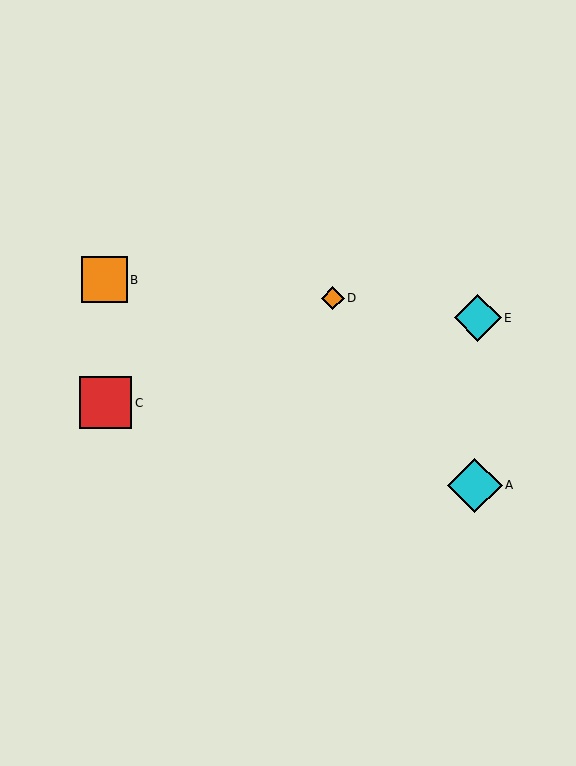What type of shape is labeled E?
Shape E is a cyan diamond.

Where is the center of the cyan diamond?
The center of the cyan diamond is at (478, 318).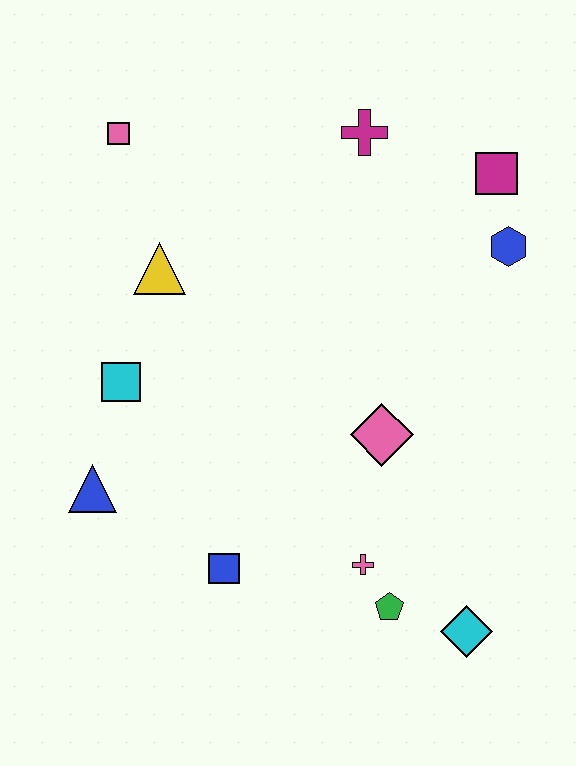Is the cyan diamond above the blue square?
No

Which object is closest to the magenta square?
The blue hexagon is closest to the magenta square.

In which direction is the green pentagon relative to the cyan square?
The green pentagon is to the right of the cyan square.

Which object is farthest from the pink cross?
The pink square is farthest from the pink cross.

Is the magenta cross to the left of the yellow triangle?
No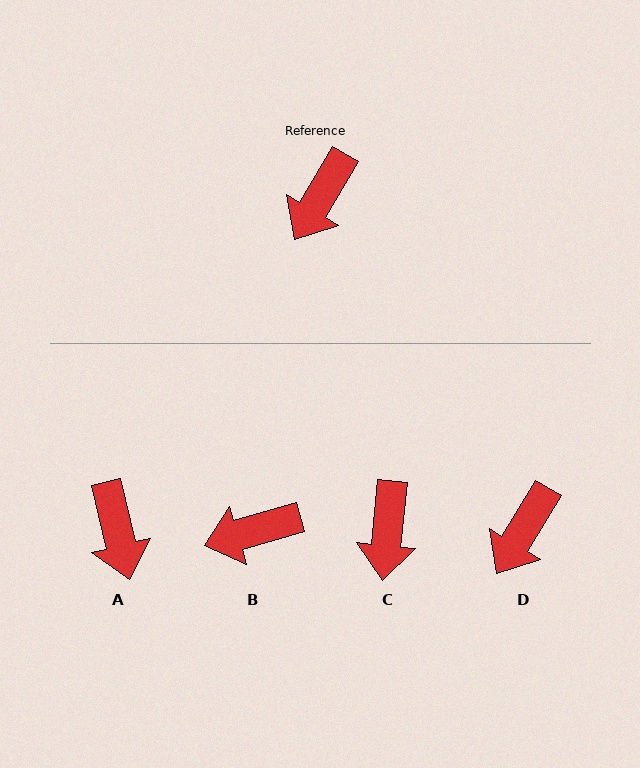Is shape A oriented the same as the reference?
No, it is off by about 45 degrees.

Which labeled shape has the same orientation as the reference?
D.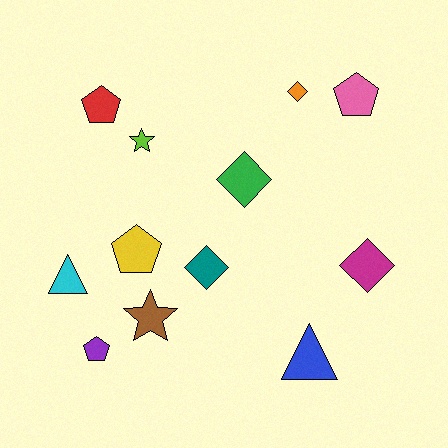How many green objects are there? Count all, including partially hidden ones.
There is 1 green object.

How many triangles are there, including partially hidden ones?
There are 2 triangles.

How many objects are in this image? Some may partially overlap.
There are 12 objects.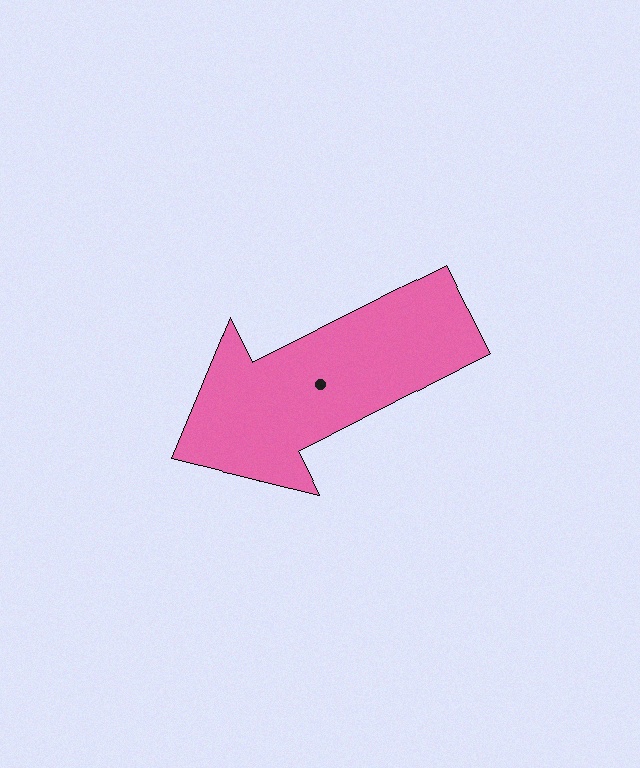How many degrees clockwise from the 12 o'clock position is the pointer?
Approximately 243 degrees.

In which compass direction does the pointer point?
Southwest.